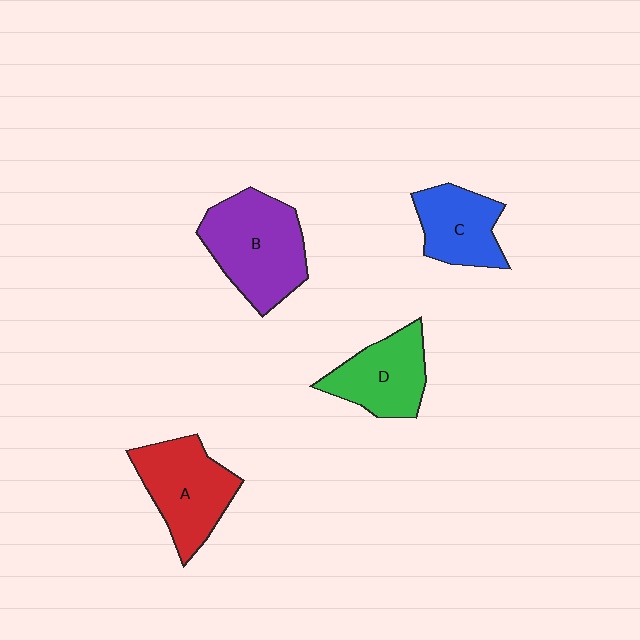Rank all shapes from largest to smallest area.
From largest to smallest: B (purple), A (red), D (green), C (blue).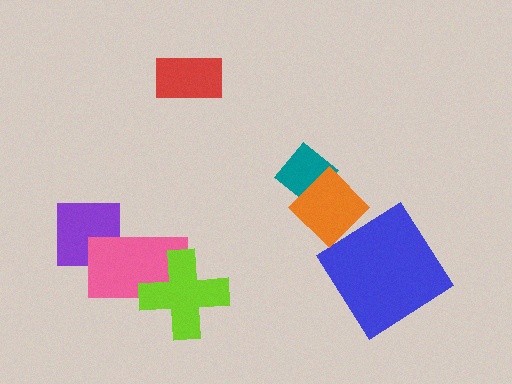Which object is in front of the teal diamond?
The orange diamond is in front of the teal diamond.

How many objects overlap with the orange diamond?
1 object overlaps with the orange diamond.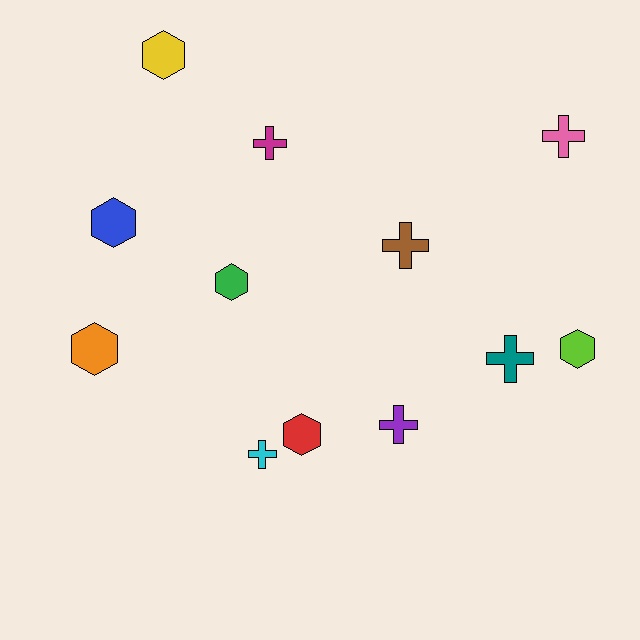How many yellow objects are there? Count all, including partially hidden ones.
There is 1 yellow object.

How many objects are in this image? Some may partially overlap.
There are 12 objects.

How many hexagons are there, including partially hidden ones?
There are 6 hexagons.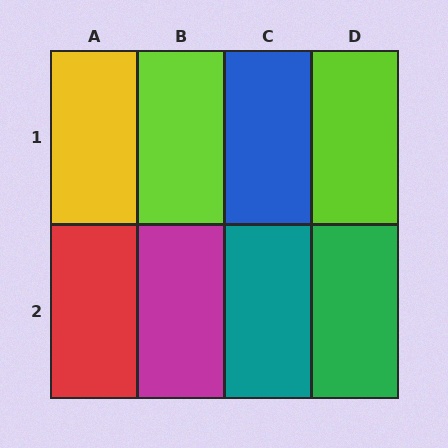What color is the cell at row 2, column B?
Magenta.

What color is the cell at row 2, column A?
Red.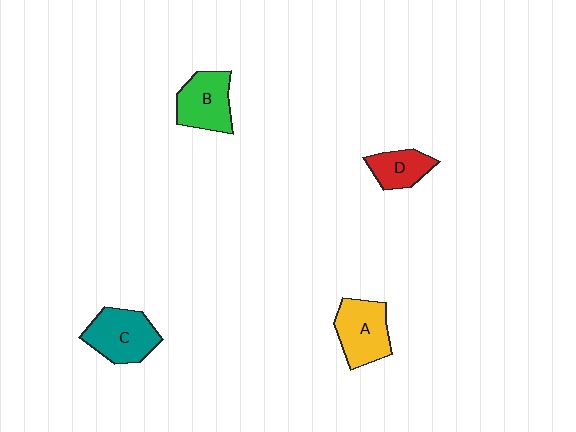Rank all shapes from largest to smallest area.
From largest to smallest: C (teal), A (yellow), B (green), D (red).